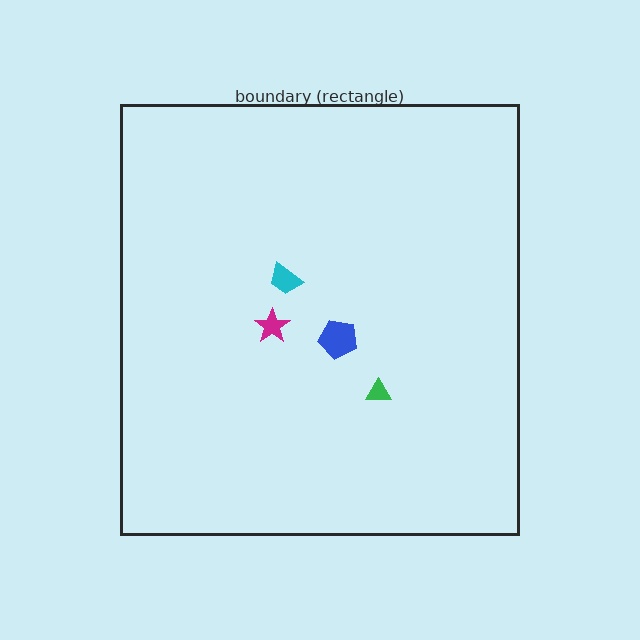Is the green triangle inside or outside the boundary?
Inside.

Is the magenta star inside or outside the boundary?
Inside.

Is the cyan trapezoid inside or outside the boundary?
Inside.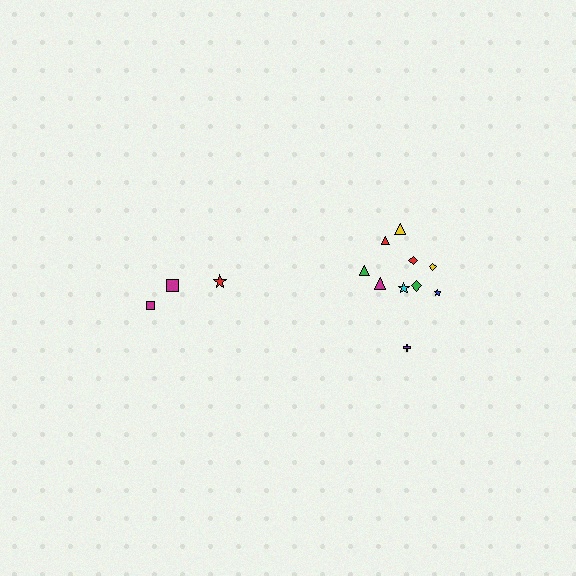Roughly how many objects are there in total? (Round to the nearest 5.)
Roughly 15 objects in total.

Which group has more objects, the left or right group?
The right group.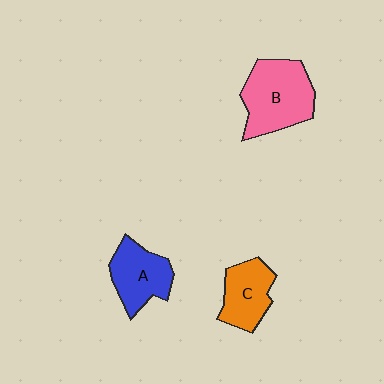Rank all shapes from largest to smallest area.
From largest to smallest: B (pink), A (blue), C (orange).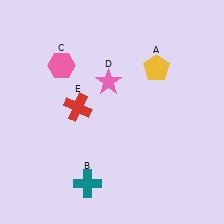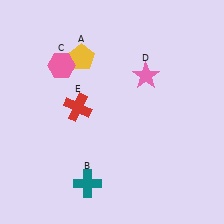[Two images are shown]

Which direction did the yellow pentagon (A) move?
The yellow pentagon (A) moved left.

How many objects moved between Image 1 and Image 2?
2 objects moved between the two images.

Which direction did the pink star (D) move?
The pink star (D) moved right.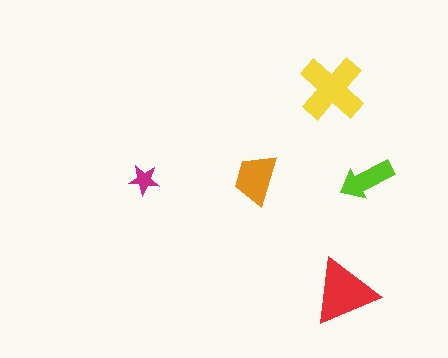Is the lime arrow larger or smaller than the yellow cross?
Smaller.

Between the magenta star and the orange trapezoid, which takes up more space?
The orange trapezoid.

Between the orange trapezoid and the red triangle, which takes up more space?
The red triangle.